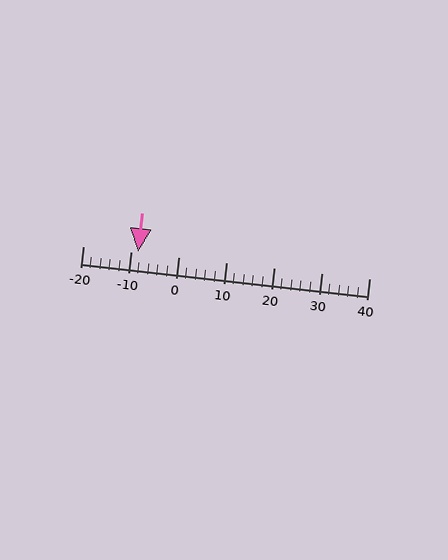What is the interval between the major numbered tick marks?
The major tick marks are spaced 10 units apart.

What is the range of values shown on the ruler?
The ruler shows values from -20 to 40.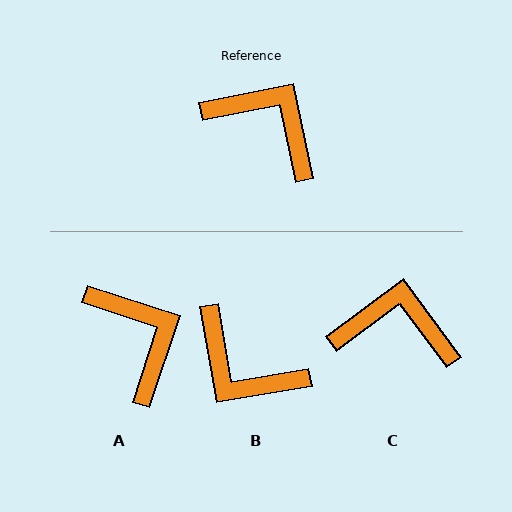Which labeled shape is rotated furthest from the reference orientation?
B, about 178 degrees away.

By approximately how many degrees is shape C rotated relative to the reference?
Approximately 25 degrees counter-clockwise.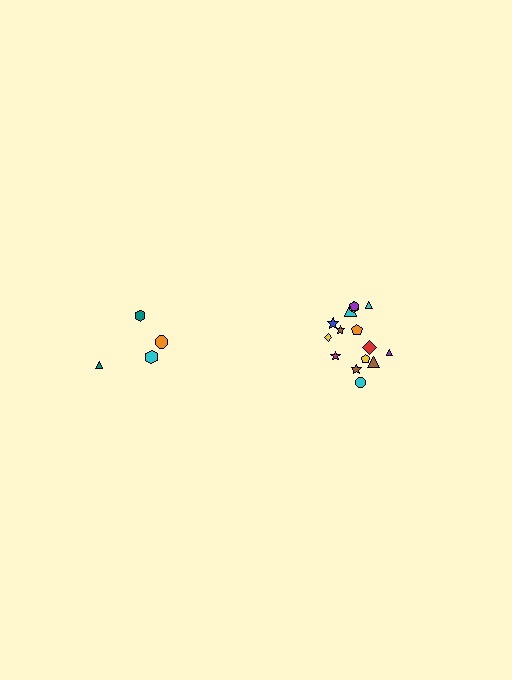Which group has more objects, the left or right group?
The right group.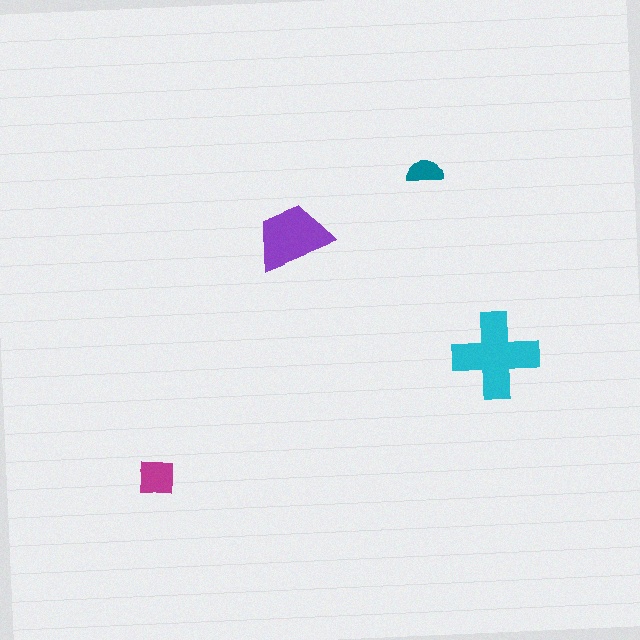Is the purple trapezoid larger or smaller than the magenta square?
Larger.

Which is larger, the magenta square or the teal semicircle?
The magenta square.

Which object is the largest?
The cyan cross.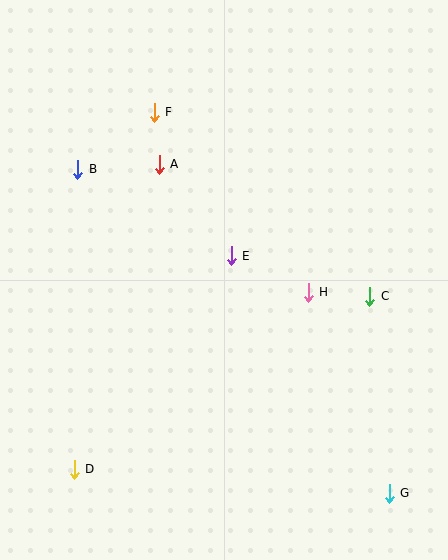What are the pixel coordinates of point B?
Point B is at (78, 169).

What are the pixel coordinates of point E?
Point E is at (231, 256).